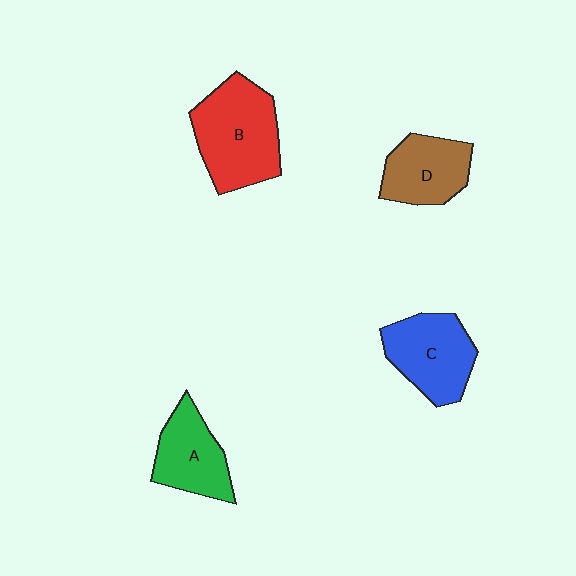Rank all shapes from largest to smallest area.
From largest to smallest: B (red), C (blue), A (green), D (brown).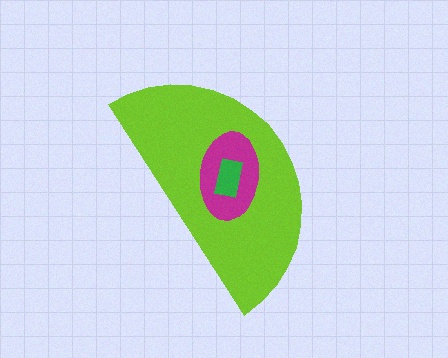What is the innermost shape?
The green rectangle.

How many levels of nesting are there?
3.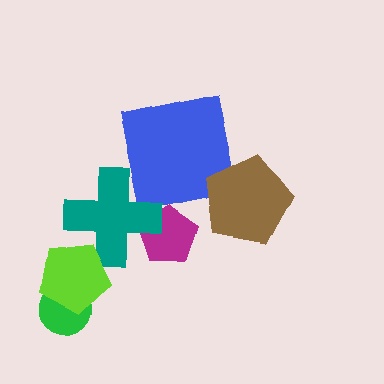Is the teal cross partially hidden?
Yes, it is partially covered by another shape.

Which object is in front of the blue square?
The brown pentagon is in front of the blue square.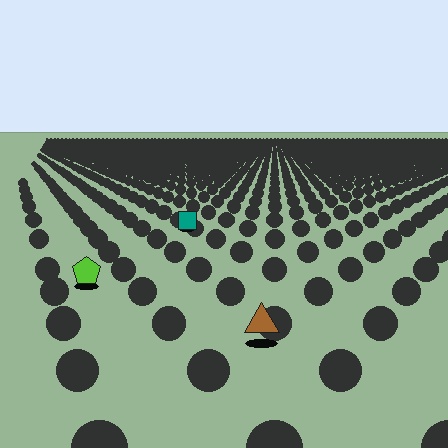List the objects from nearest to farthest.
From nearest to farthest: the brown triangle, the lime pentagon, the teal square.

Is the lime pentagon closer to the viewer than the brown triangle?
No. The brown triangle is closer — you can tell from the texture gradient: the ground texture is coarser near it.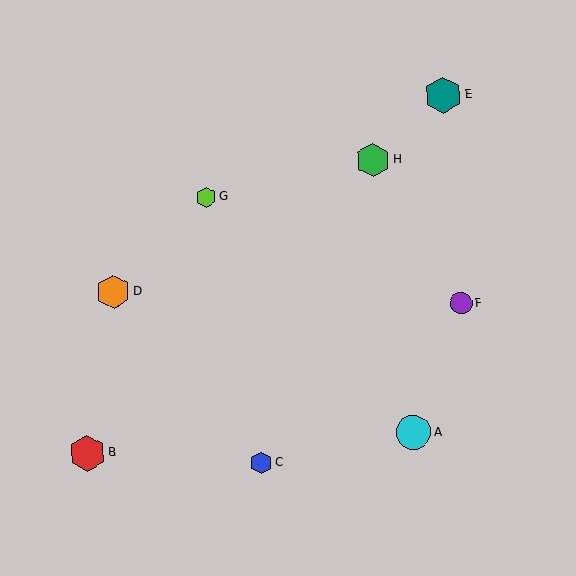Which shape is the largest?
The teal hexagon (labeled E) is the largest.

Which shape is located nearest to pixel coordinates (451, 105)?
The teal hexagon (labeled E) at (443, 95) is nearest to that location.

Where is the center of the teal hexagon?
The center of the teal hexagon is at (443, 95).